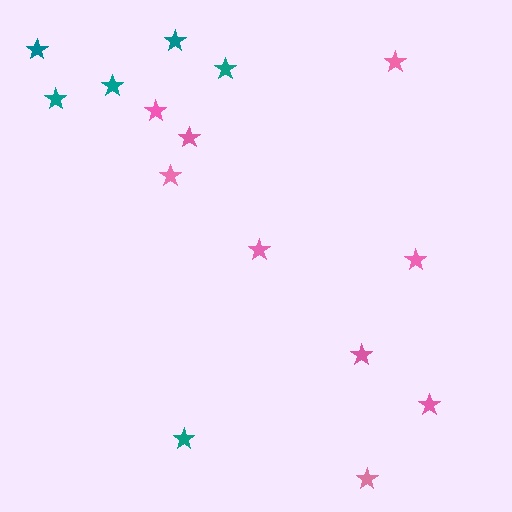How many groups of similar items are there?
There are 2 groups: one group of teal stars (6) and one group of pink stars (9).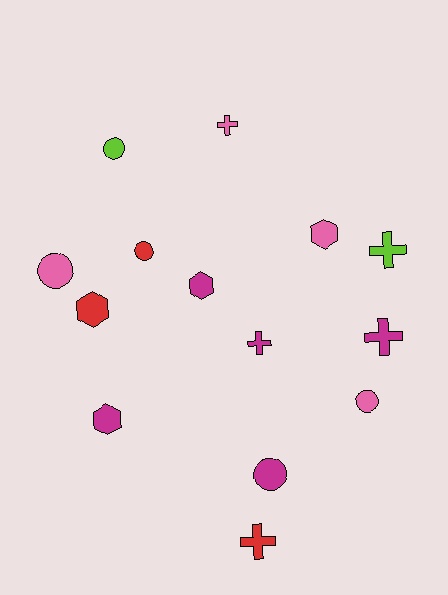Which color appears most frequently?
Magenta, with 5 objects.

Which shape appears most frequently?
Cross, with 5 objects.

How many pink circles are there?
There are 2 pink circles.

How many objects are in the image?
There are 14 objects.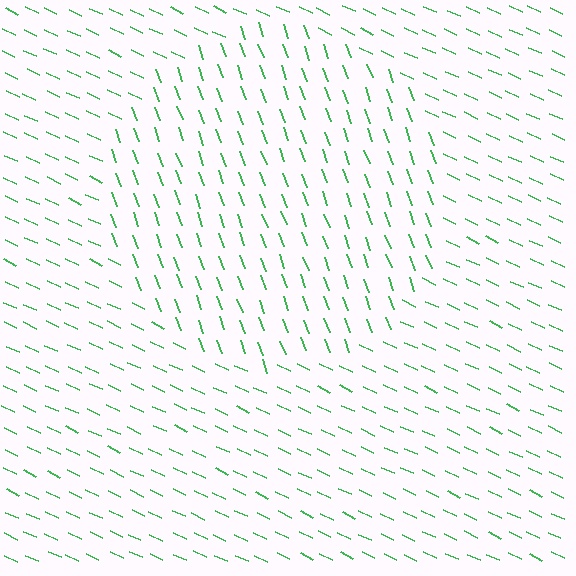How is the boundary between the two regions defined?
The boundary is defined purely by a change in line orientation (approximately 45 degrees difference). All lines are the same color and thickness.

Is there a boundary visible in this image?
Yes, there is a texture boundary formed by a change in line orientation.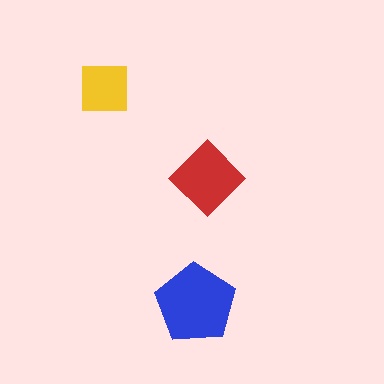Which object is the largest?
The blue pentagon.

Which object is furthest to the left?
The yellow square is leftmost.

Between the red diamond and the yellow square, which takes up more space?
The red diamond.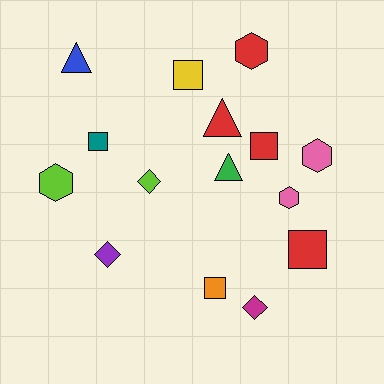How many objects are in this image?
There are 15 objects.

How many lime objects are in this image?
There are 2 lime objects.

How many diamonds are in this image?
There are 3 diamonds.